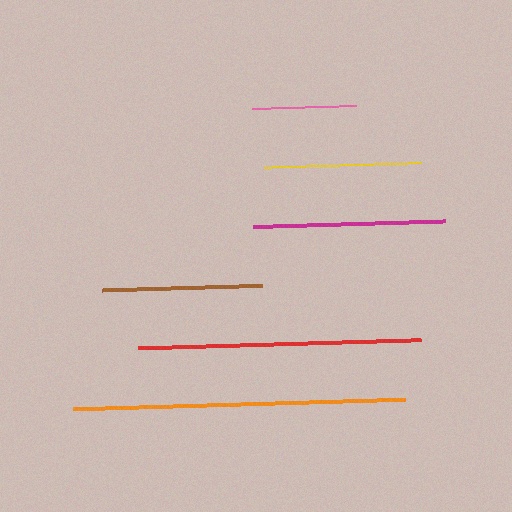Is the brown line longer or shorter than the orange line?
The orange line is longer than the brown line.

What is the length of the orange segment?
The orange segment is approximately 332 pixels long.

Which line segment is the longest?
The orange line is the longest at approximately 332 pixels.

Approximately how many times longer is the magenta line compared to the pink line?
The magenta line is approximately 1.8 times the length of the pink line.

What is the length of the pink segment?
The pink segment is approximately 104 pixels long.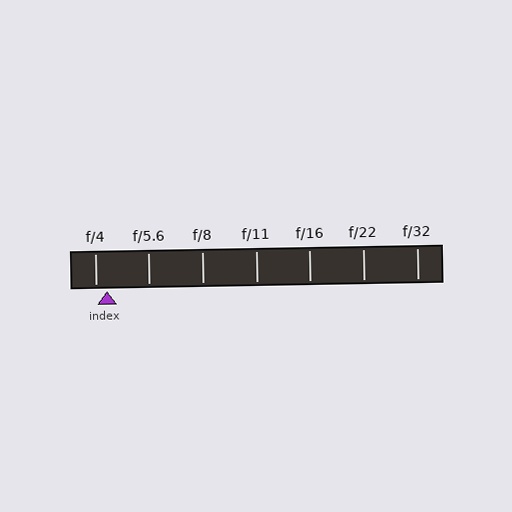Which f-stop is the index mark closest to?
The index mark is closest to f/4.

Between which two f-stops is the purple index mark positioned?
The index mark is between f/4 and f/5.6.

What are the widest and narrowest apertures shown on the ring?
The widest aperture shown is f/4 and the narrowest is f/32.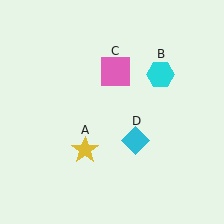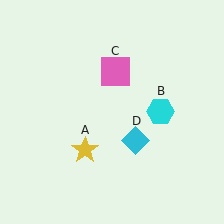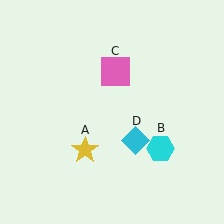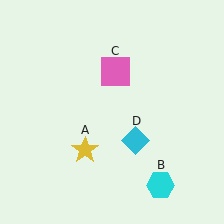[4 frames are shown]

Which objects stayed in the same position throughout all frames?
Yellow star (object A) and pink square (object C) and cyan diamond (object D) remained stationary.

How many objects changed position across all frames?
1 object changed position: cyan hexagon (object B).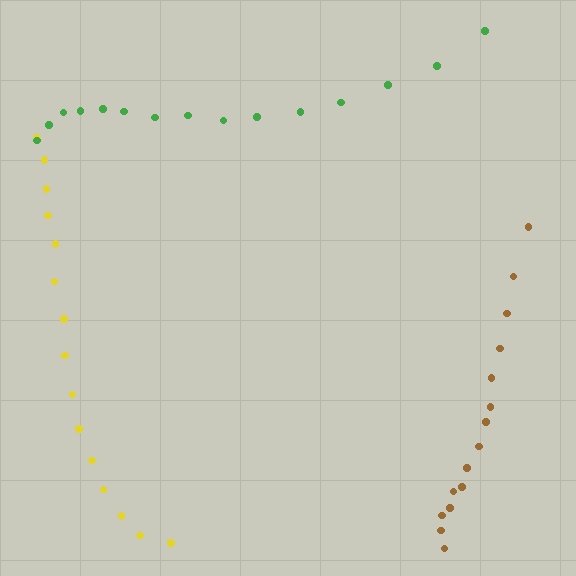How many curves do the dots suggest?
There are 3 distinct paths.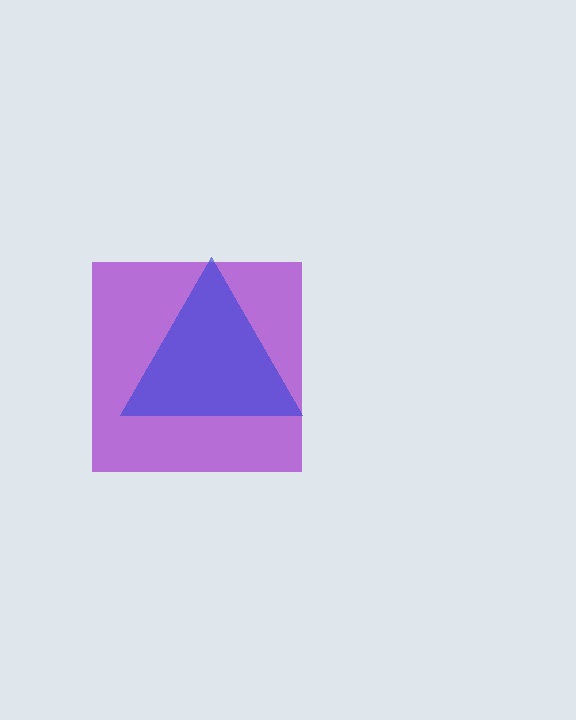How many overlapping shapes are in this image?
There are 2 overlapping shapes in the image.